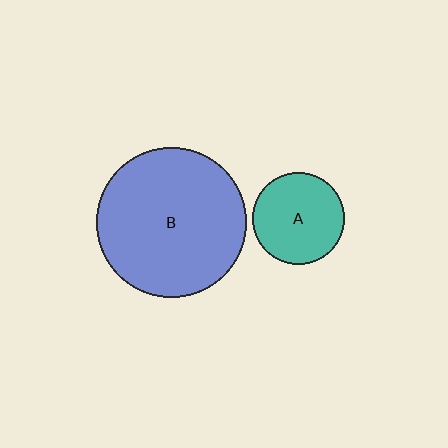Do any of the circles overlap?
No, none of the circles overlap.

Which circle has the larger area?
Circle B (blue).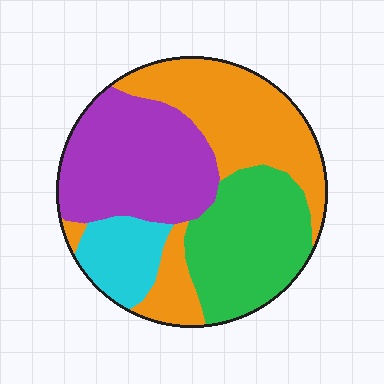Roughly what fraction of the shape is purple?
Purple takes up about one third (1/3) of the shape.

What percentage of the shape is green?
Green covers about 25% of the shape.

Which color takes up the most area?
Orange, at roughly 35%.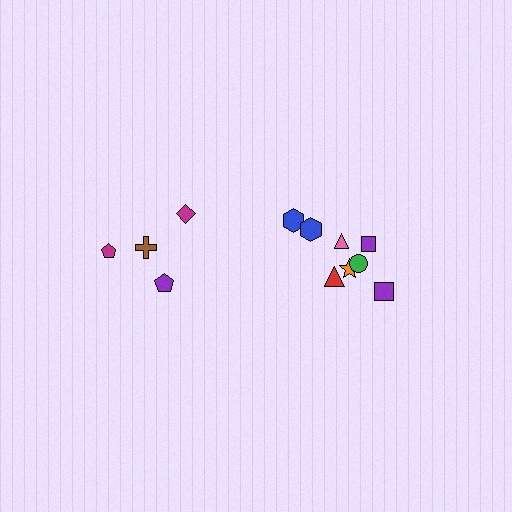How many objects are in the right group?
There are 8 objects.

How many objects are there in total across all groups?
There are 12 objects.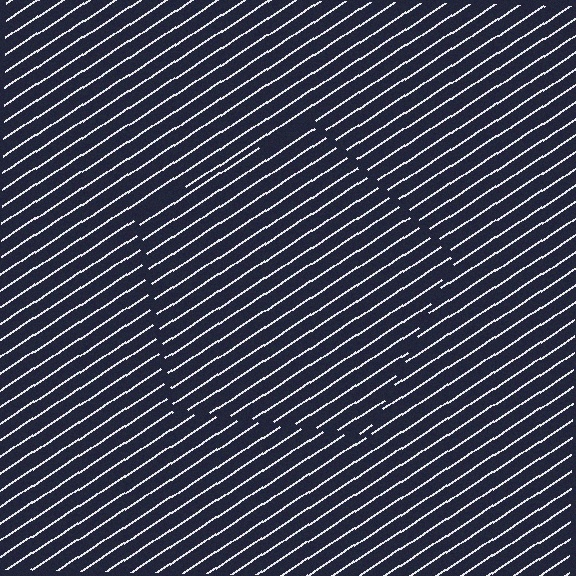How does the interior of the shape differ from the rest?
The interior of the shape contains the same grating, shifted by half a period — the contour is defined by the phase discontinuity where line-ends from the inner and outer gratings abut.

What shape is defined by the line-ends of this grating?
An illusory pentagon. The interior of the shape contains the same grating, shifted by half a period — the contour is defined by the phase discontinuity where line-ends from the inner and outer gratings abut.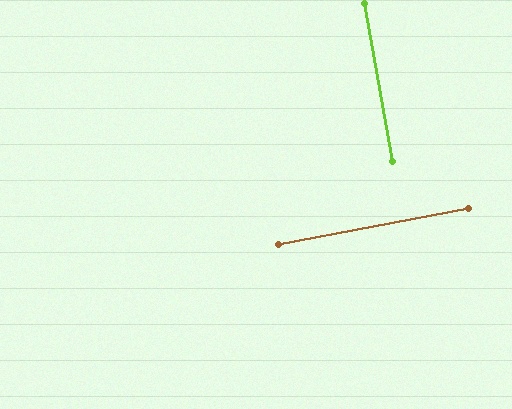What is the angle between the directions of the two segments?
Approximately 89 degrees.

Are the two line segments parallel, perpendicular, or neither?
Perpendicular — they meet at approximately 89°.